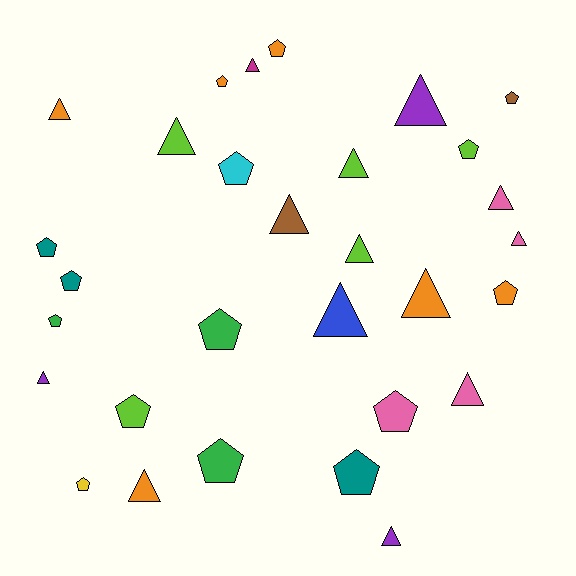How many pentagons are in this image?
There are 15 pentagons.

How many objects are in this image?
There are 30 objects.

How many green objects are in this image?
There are 3 green objects.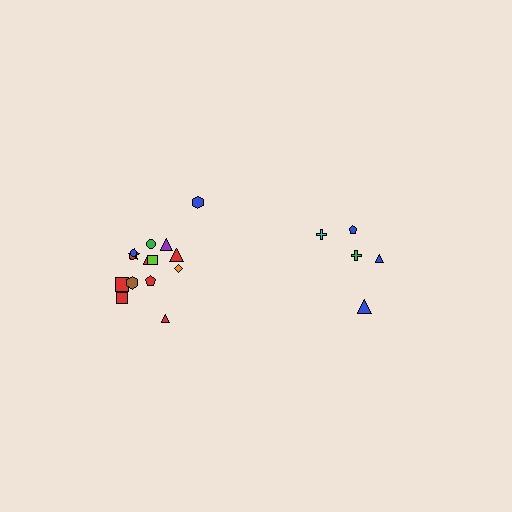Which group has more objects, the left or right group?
The left group.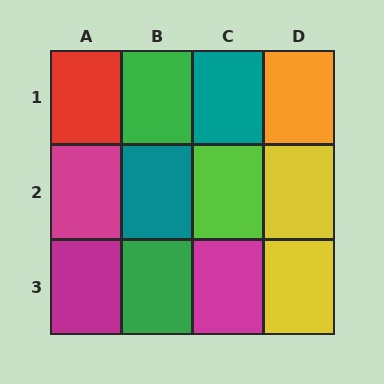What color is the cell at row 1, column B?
Green.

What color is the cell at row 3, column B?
Green.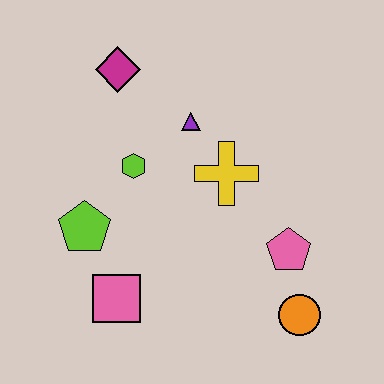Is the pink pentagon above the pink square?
Yes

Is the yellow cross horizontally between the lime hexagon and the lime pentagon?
No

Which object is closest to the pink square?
The lime pentagon is closest to the pink square.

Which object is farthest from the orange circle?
The magenta diamond is farthest from the orange circle.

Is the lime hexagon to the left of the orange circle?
Yes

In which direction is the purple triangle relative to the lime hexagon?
The purple triangle is to the right of the lime hexagon.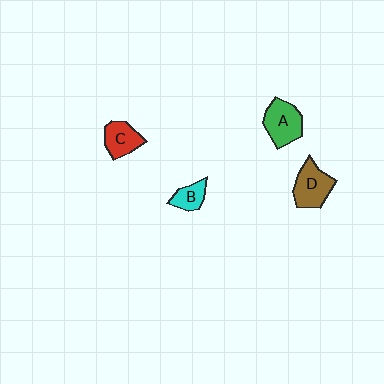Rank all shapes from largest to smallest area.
From largest to smallest: D (brown), A (green), C (red), B (cyan).